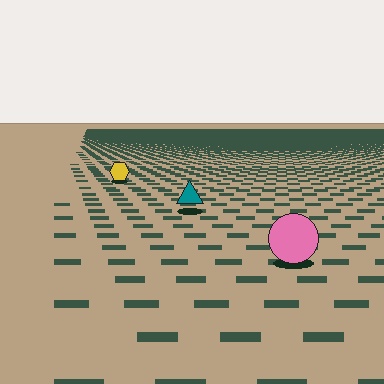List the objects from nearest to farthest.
From nearest to farthest: the pink circle, the teal triangle, the yellow hexagon.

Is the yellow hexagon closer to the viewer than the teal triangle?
No. The teal triangle is closer — you can tell from the texture gradient: the ground texture is coarser near it.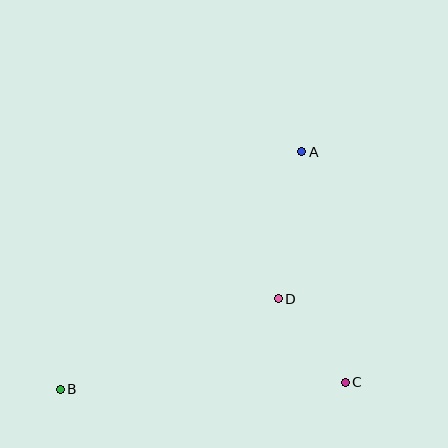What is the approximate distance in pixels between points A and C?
The distance between A and C is approximately 234 pixels.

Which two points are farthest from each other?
Points A and B are farthest from each other.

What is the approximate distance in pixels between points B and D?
The distance between B and D is approximately 236 pixels.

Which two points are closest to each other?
Points C and D are closest to each other.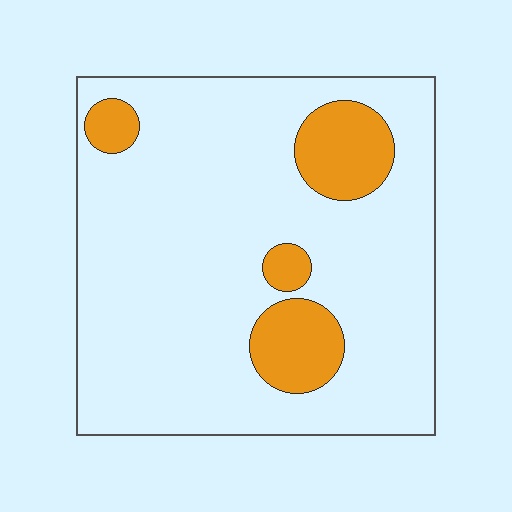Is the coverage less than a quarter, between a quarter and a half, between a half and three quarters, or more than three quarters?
Less than a quarter.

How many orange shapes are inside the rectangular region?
4.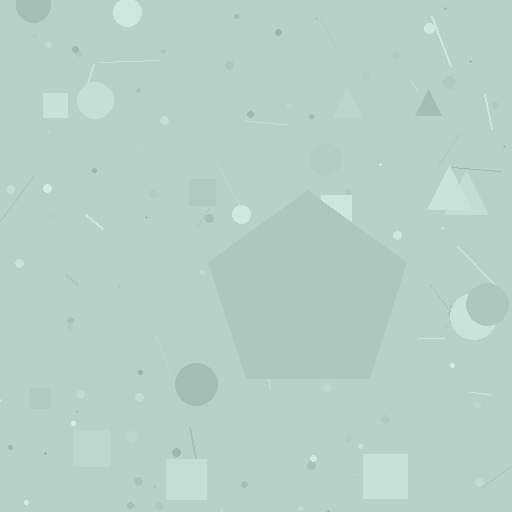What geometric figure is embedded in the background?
A pentagon is embedded in the background.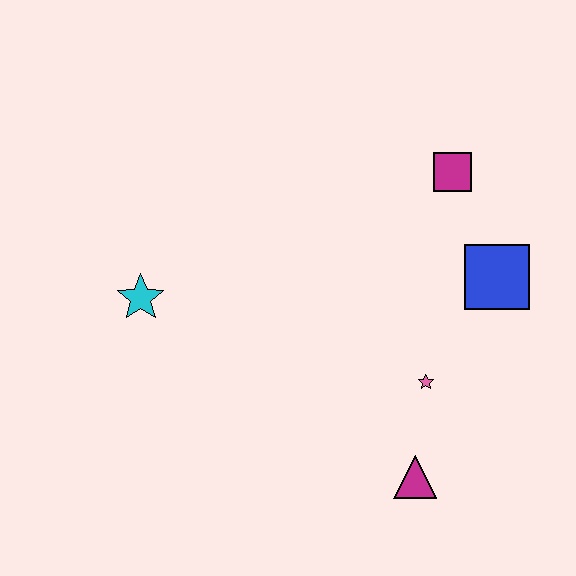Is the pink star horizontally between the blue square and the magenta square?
No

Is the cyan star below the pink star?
No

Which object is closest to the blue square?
The magenta square is closest to the blue square.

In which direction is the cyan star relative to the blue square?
The cyan star is to the left of the blue square.